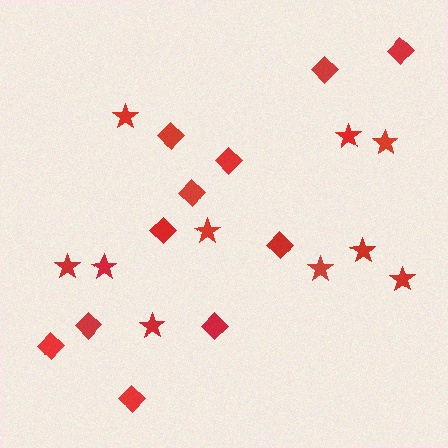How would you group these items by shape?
There are 2 groups: one group of stars (10) and one group of diamonds (11).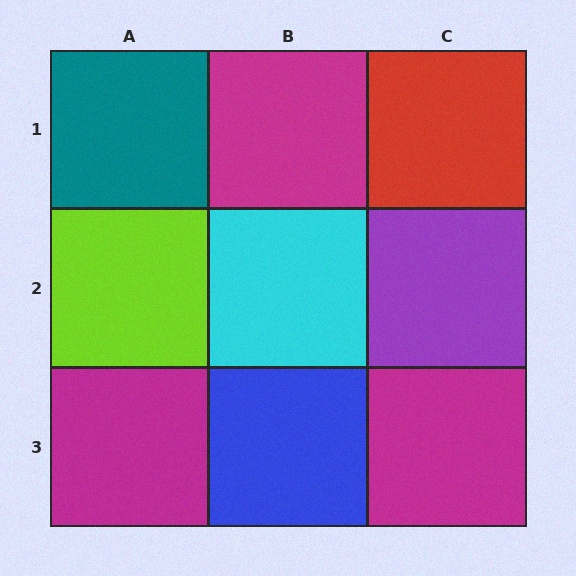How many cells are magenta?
3 cells are magenta.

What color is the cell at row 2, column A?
Lime.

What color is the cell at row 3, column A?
Magenta.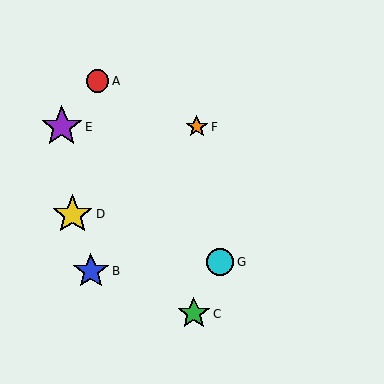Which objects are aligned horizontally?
Objects E, F are aligned horizontally.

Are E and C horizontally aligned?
No, E is at y≈127 and C is at y≈314.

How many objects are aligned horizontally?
2 objects (E, F) are aligned horizontally.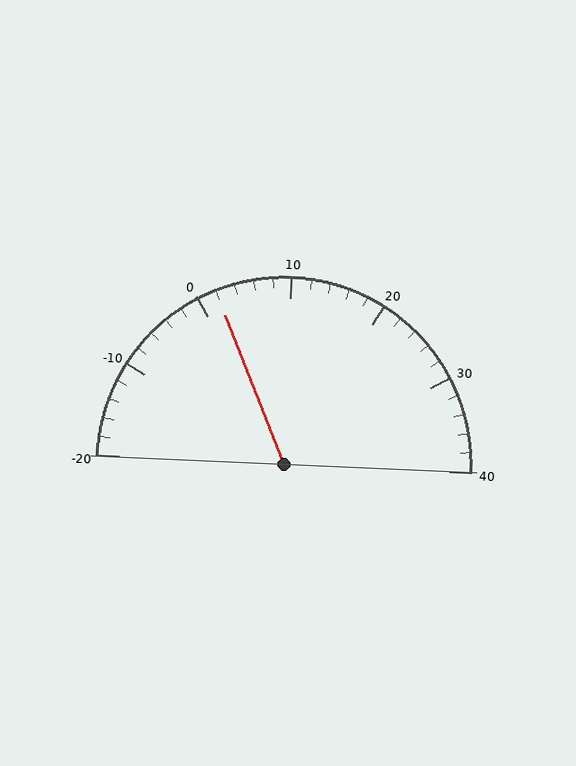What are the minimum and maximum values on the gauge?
The gauge ranges from -20 to 40.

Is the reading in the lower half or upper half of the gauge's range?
The reading is in the lower half of the range (-20 to 40).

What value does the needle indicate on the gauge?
The needle indicates approximately 2.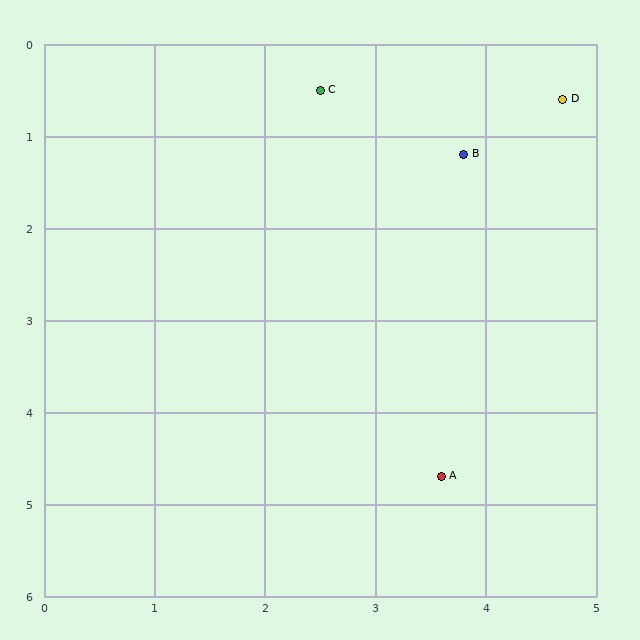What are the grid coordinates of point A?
Point A is at approximately (3.6, 4.7).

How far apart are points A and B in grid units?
Points A and B are about 3.5 grid units apart.